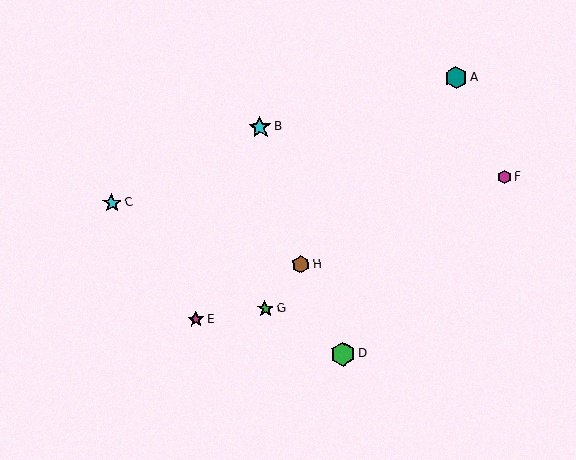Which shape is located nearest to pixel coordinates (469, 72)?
The teal hexagon (labeled A) at (456, 78) is nearest to that location.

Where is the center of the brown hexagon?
The center of the brown hexagon is at (301, 264).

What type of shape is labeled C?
Shape C is a cyan star.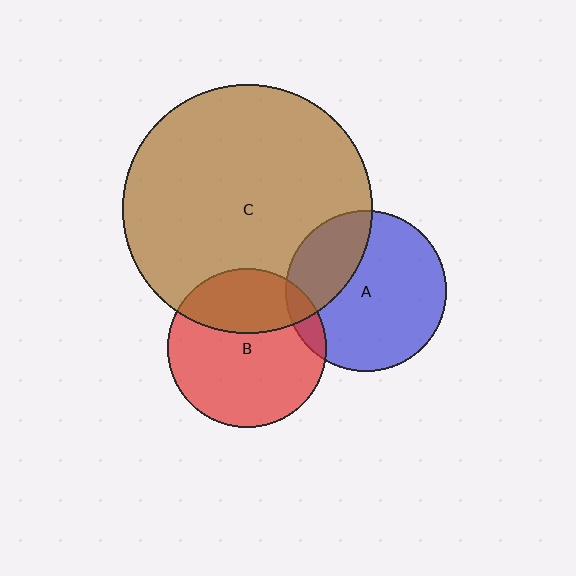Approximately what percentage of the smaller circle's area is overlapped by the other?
Approximately 10%.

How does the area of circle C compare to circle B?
Approximately 2.5 times.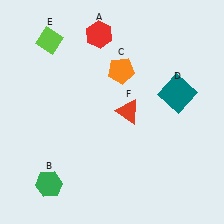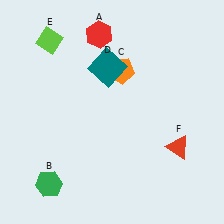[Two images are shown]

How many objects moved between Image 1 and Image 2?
2 objects moved between the two images.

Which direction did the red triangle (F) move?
The red triangle (F) moved right.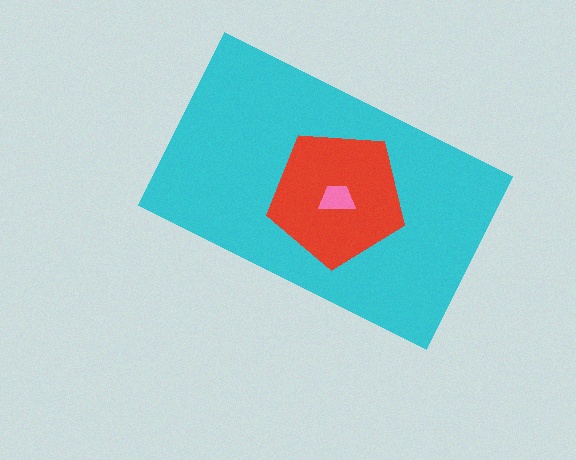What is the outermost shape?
The cyan rectangle.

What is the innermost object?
The pink trapezoid.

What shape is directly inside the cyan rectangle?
The red pentagon.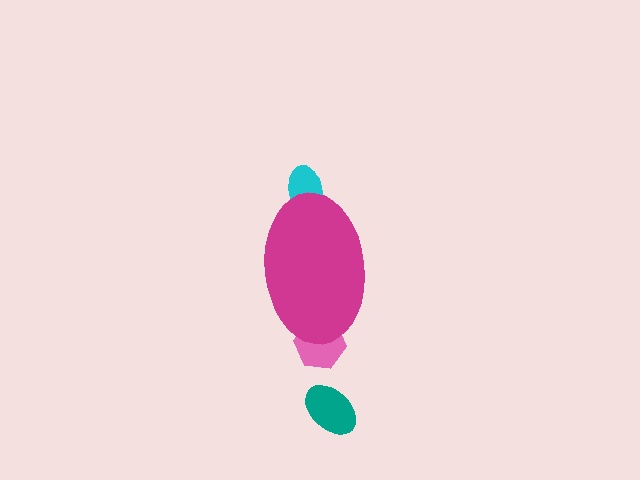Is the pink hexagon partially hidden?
Yes, the pink hexagon is partially hidden behind the magenta ellipse.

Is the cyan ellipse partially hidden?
Yes, the cyan ellipse is partially hidden behind the magenta ellipse.